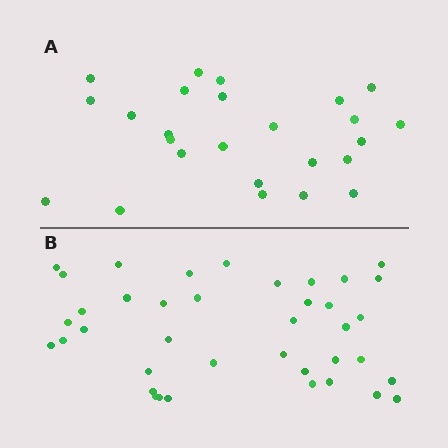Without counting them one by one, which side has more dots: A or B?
Region B (the bottom region) has more dots.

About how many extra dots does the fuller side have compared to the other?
Region B has approximately 15 more dots than region A.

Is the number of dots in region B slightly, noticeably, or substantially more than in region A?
Region B has substantially more. The ratio is roughly 1.6 to 1.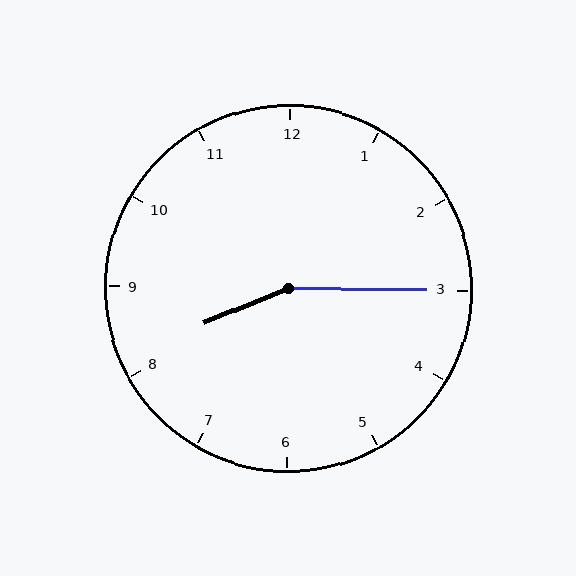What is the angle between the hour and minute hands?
Approximately 158 degrees.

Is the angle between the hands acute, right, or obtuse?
It is obtuse.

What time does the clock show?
8:15.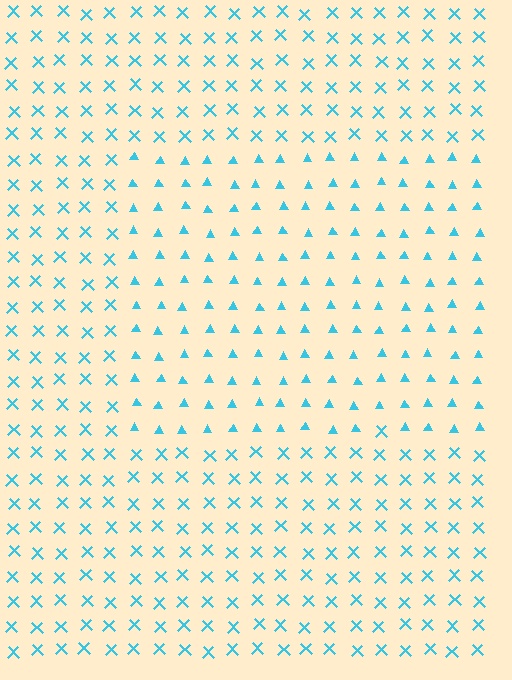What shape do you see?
I see a rectangle.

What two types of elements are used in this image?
The image uses triangles inside the rectangle region and X marks outside it.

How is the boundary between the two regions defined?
The boundary is defined by a change in element shape: triangles inside vs. X marks outside. All elements share the same color and spacing.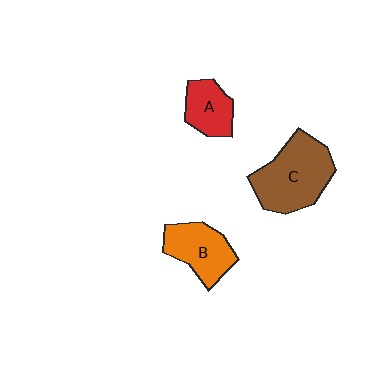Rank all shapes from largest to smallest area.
From largest to smallest: C (brown), B (orange), A (red).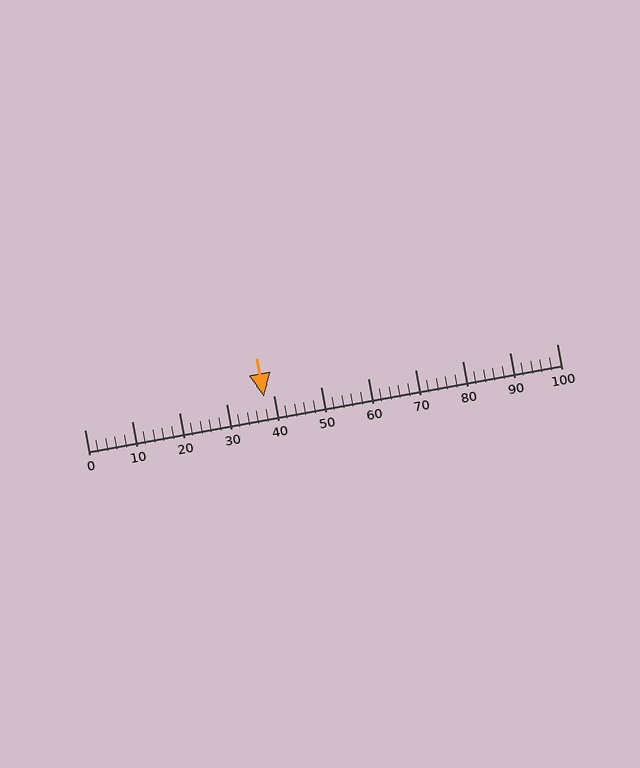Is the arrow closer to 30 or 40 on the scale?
The arrow is closer to 40.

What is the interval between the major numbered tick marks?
The major tick marks are spaced 10 units apart.